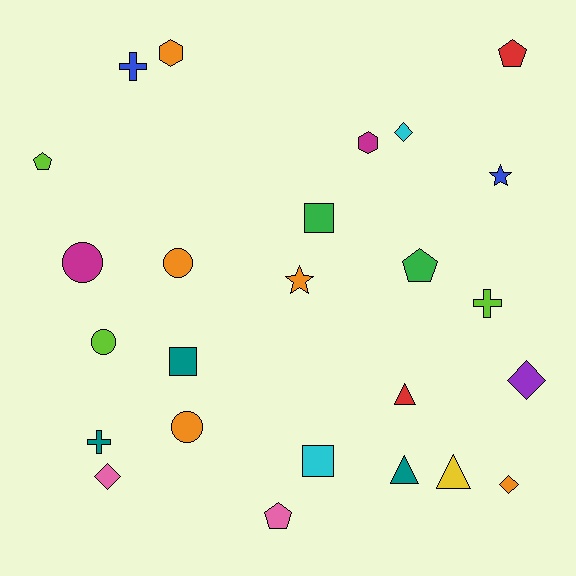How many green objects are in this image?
There are 2 green objects.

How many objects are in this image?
There are 25 objects.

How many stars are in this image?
There are 2 stars.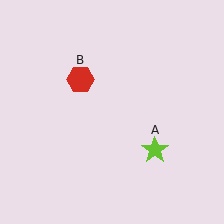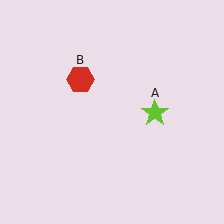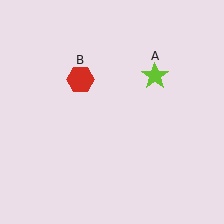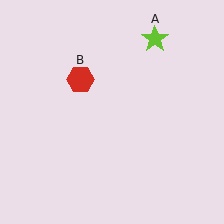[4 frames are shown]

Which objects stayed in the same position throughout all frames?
Red hexagon (object B) remained stationary.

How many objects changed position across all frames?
1 object changed position: lime star (object A).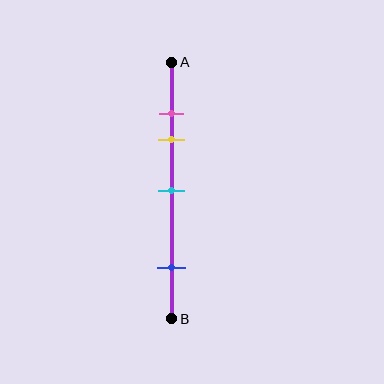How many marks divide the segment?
There are 4 marks dividing the segment.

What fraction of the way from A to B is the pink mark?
The pink mark is approximately 20% (0.2) of the way from A to B.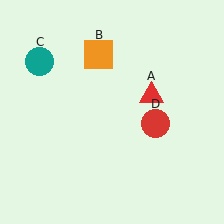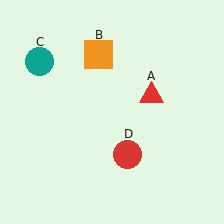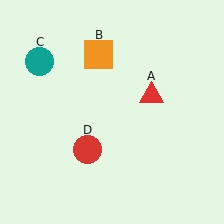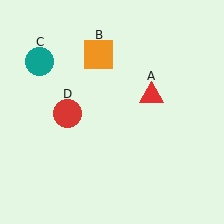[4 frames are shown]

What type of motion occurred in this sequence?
The red circle (object D) rotated clockwise around the center of the scene.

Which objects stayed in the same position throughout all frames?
Red triangle (object A) and orange square (object B) and teal circle (object C) remained stationary.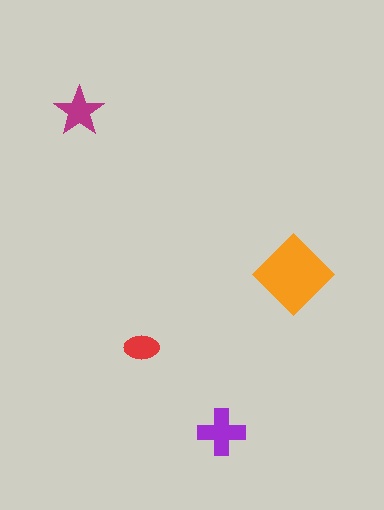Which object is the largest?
The orange diamond.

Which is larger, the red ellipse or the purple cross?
The purple cross.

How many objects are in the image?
There are 4 objects in the image.